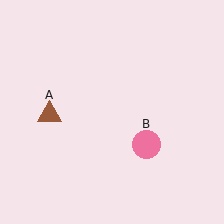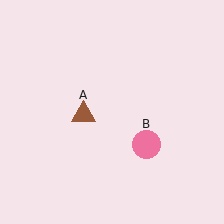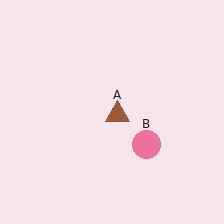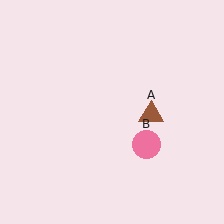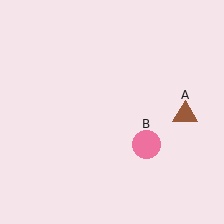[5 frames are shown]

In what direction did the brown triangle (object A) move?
The brown triangle (object A) moved right.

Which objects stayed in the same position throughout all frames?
Pink circle (object B) remained stationary.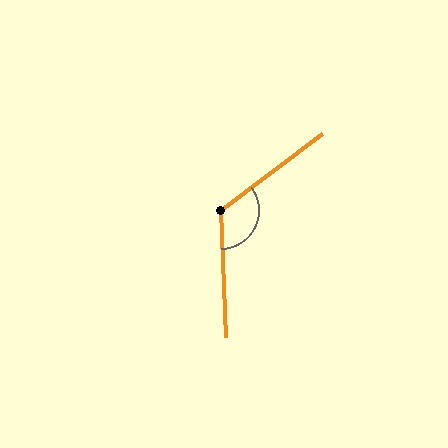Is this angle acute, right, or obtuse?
It is obtuse.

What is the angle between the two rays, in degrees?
Approximately 124 degrees.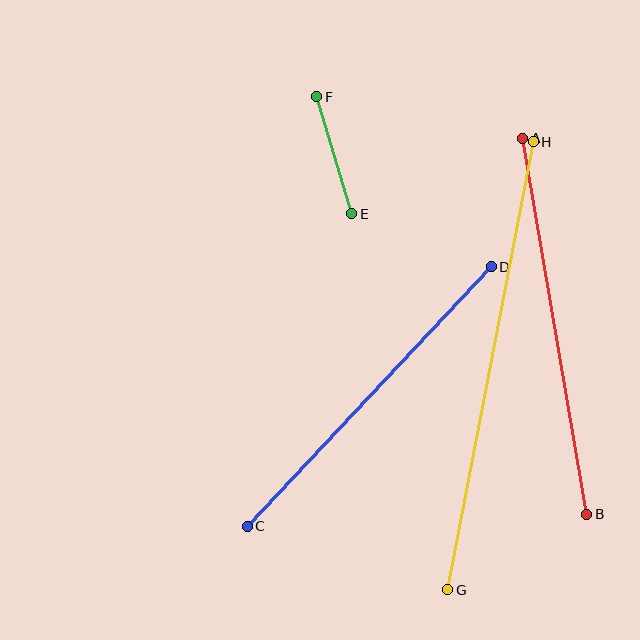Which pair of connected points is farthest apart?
Points G and H are farthest apart.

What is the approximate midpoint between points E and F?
The midpoint is at approximately (334, 155) pixels.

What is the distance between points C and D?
The distance is approximately 356 pixels.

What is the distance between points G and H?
The distance is approximately 456 pixels.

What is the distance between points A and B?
The distance is approximately 382 pixels.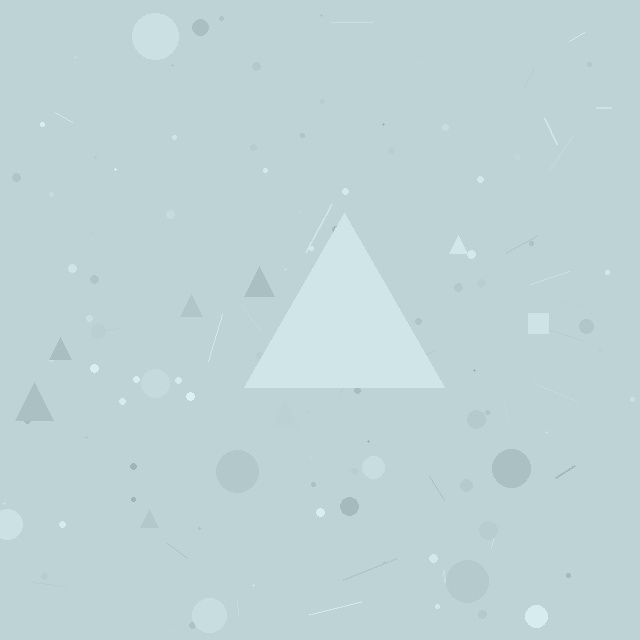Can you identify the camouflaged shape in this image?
The camouflaged shape is a triangle.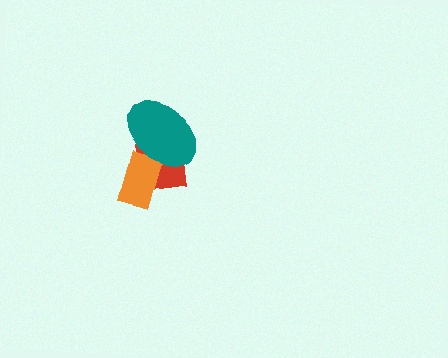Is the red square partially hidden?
Yes, it is partially covered by another shape.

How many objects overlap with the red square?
2 objects overlap with the red square.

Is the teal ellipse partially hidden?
No, no other shape covers it.